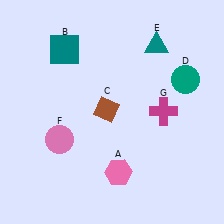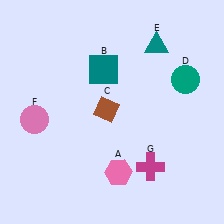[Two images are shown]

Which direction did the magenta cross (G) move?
The magenta cross (G) moved down.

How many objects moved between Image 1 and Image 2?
3 objects moved between the two images.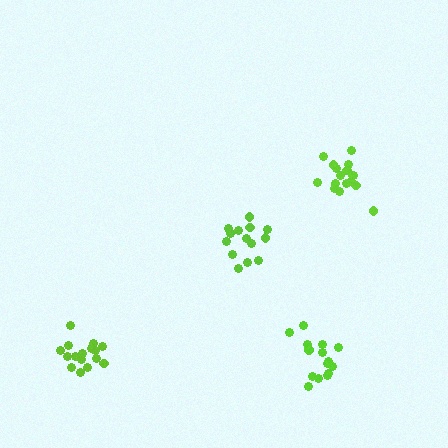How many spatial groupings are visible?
There are 4 spatial groupings.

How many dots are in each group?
Group 1: 16 dots, Group 2: 15 dots, Group 3: 14 dots, Group 4: 17 dots (62 total).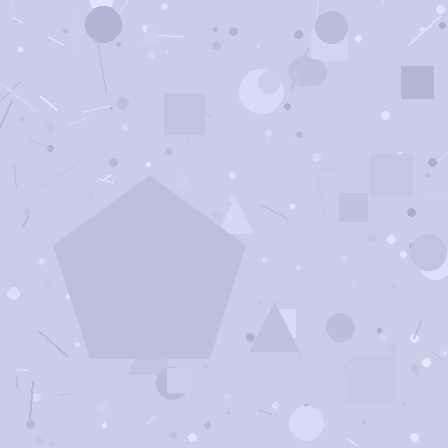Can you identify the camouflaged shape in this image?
The camouflaged shape is a pentagon.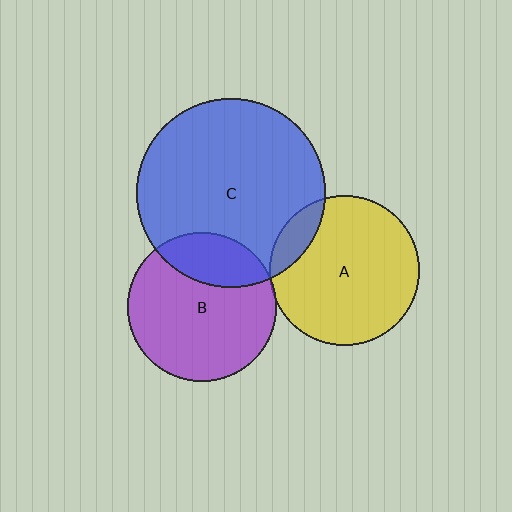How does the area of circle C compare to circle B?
Approximately 1.6 times.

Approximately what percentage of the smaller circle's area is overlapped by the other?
Approximately 5%.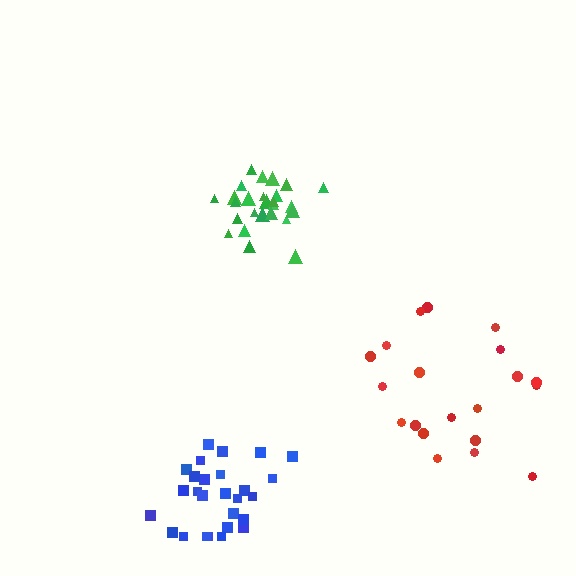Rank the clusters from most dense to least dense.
green, blue, red.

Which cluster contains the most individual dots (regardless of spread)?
Blue (29).